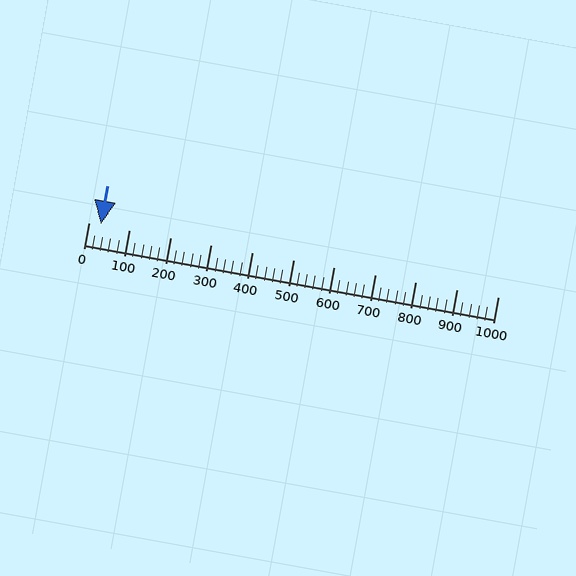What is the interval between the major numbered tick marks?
The major tick marks are spaced 100 units apart.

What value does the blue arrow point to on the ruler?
The blue arrow points to approximately 30.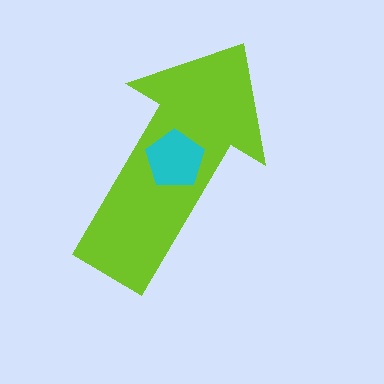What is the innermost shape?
The cyan pentagon.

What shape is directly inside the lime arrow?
The cyan pentagon.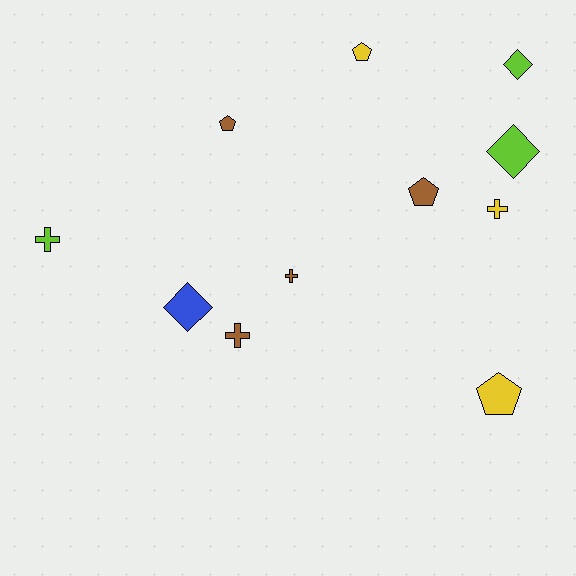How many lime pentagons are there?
There are no lime pentagons.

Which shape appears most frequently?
Cross, with 4 objects.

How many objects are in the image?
There are 11 objects.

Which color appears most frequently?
Brown, with 4 objects.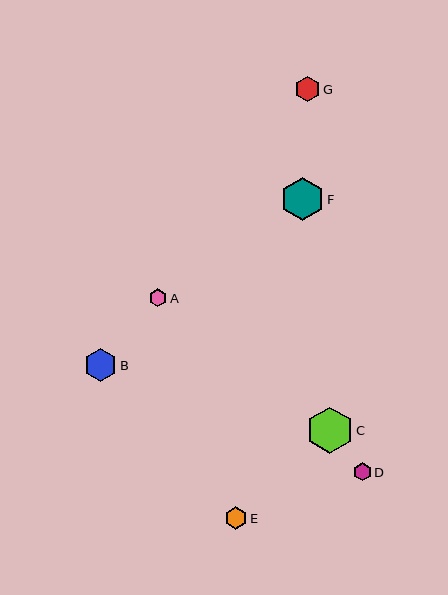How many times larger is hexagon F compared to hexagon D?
Hexagon F is approximately 2.4 times the size of hexagon D.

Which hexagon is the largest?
Hexagon C is the largest with a size of approximately 46 pixels.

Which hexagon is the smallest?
Hexagon A is the smallest with a size of approximately 17 pixels.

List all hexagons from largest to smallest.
From largest to smallest: C, F, B, G, E, D, A.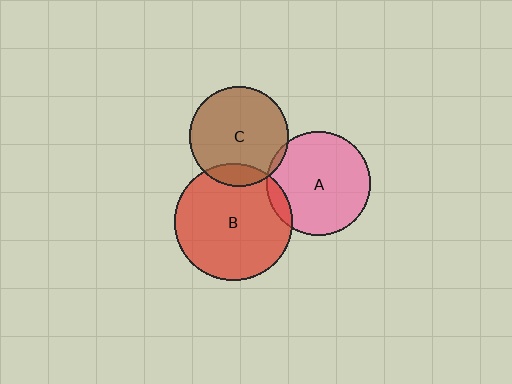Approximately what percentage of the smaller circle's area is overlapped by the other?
Approximately 5%.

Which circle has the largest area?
Circle B (red).